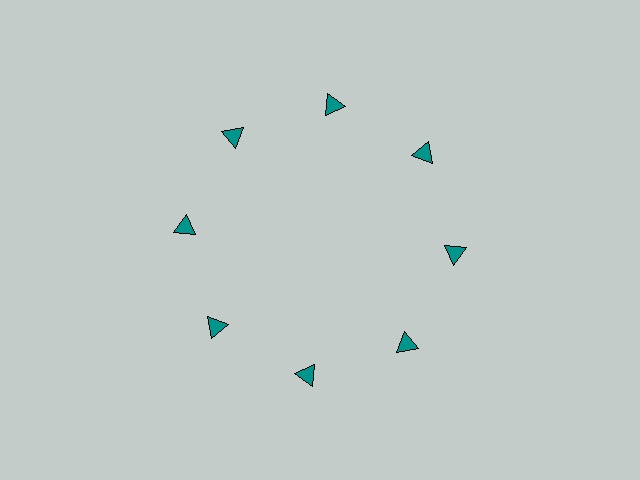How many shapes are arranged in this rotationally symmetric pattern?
There are 8 shapes, arranged in 8 groups of 1.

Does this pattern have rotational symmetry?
Yes, this pattern has 8-fold rotational symmetry. It looks the same after rotating 45 degrees around the center.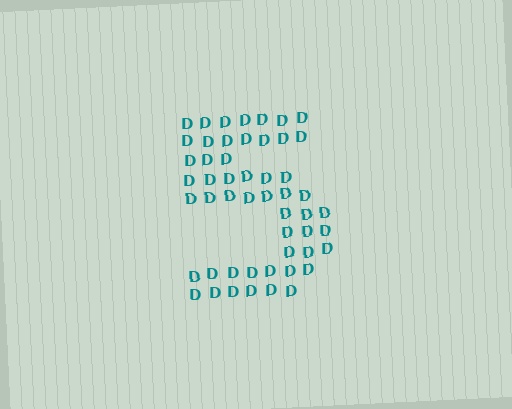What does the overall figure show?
The overall figure shows the digit 5.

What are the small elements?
The small elements are letter D's.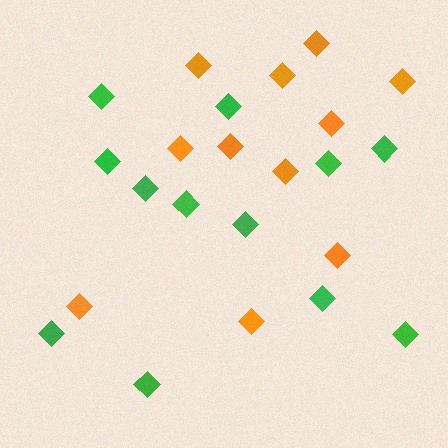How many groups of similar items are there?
There are 2 groups: one group of orange diamonds (11) and one group of green diamonds (12).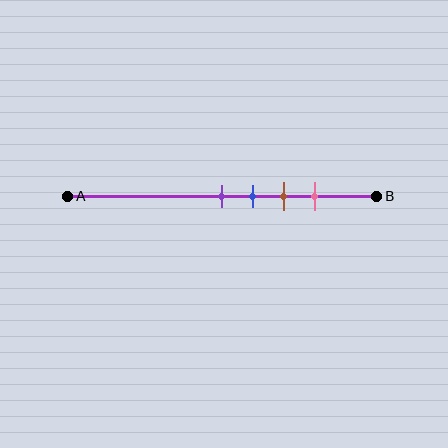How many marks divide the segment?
There are 4 marks dividing the segment.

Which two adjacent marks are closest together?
The purple and blue marks are the closest adjacent pair.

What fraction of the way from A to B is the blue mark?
The blue mark is approximately 60% (0.6) of the way from A to B.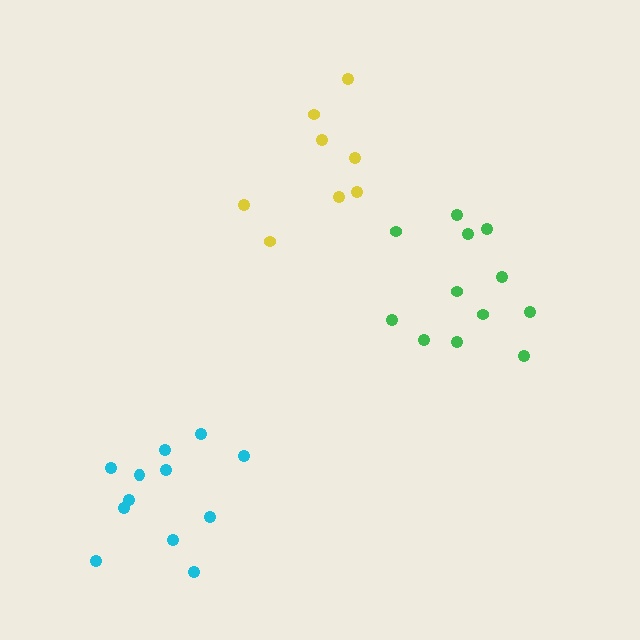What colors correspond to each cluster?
The clusters are colored: yellow, green, cyan.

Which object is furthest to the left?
The cyan cluster is leftmost.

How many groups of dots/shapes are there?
There are 3 groups.